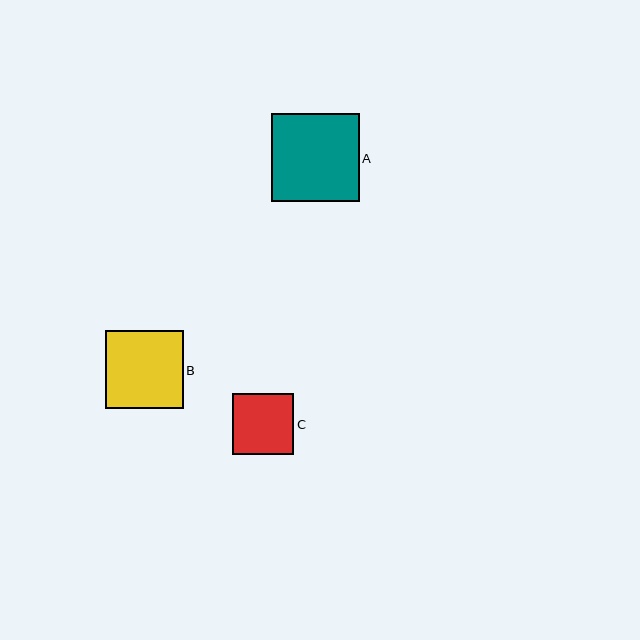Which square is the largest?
Square A is the largest with a size of approximately 88 pixels.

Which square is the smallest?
Square C is the smallest with a size of approximately 61 pixels.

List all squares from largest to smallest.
From largest to smallest: A, B, C.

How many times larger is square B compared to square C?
Square B is approximately 1.3 times the size of square C.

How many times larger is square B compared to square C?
Square B is approximately 1.3 times the size of square C.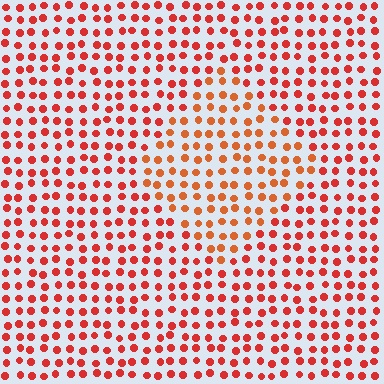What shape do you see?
I see a diamond.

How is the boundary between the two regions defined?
The boundary is defined purely by a slight shift in hue (about 20 degrees). Spacing, size, and orientation are identical on both sides.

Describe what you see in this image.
The image is filled with small red elements in a uniform arrangement. A diamond-shaped region is visible where the elements are tinted to a slightly different hue, forming a subtle color boundary.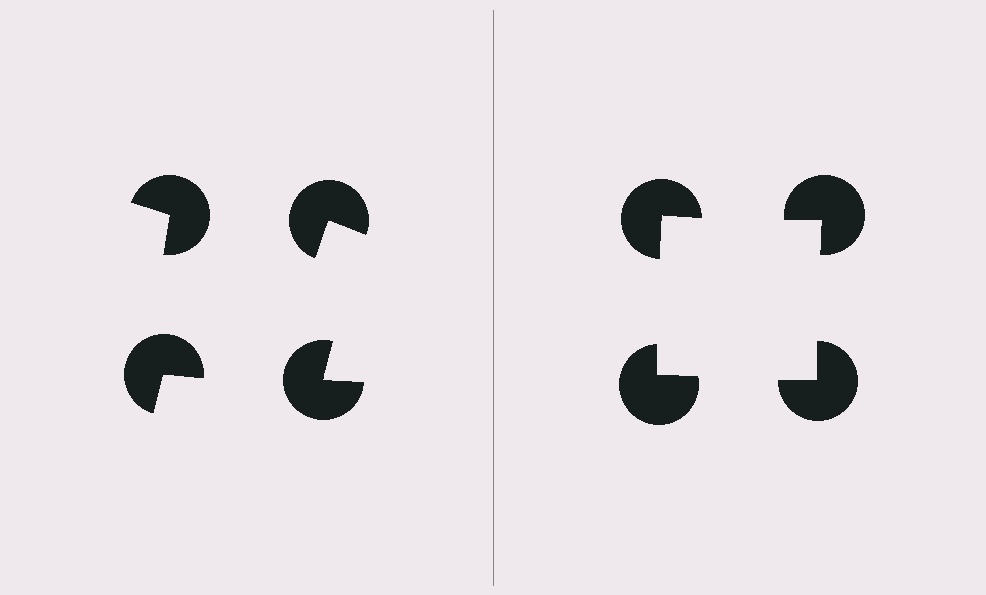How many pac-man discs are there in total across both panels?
8 — 4 on each side.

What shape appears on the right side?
An illusory square.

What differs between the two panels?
The pac-man discs are positioned identically on both sides; only the wedge orientations differ. On the right they align to a square; on the left they are misaligned.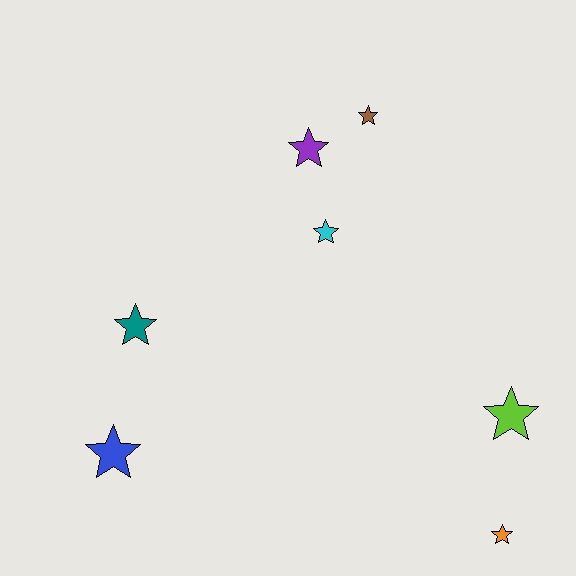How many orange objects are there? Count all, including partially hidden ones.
There is 1 orange object.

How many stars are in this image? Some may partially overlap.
There are 7 stars.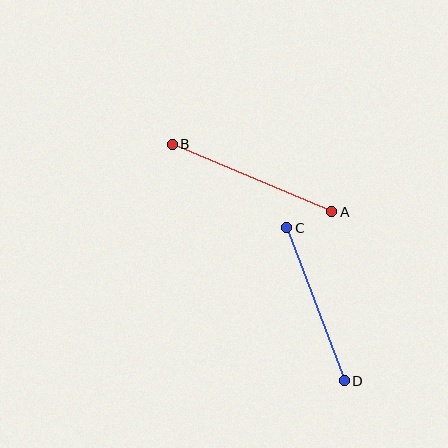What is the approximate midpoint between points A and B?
The midpoint is at approximately (252, 178) pixels.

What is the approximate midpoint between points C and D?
The midpoint is at approximately (316, 304) pixels.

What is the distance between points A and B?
The distance is approximately 173 pixels.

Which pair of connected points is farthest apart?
Points A and B are farthest apart.